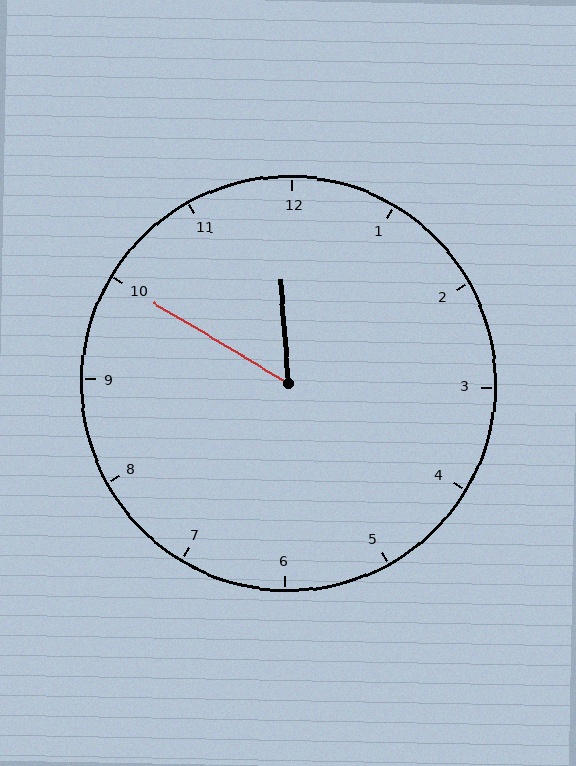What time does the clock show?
11:50.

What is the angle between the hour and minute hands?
Approximately 55 degrees.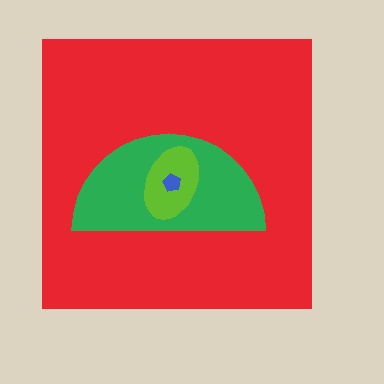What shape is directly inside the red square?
The green semicircle.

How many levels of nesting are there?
4.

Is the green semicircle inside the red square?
Yes.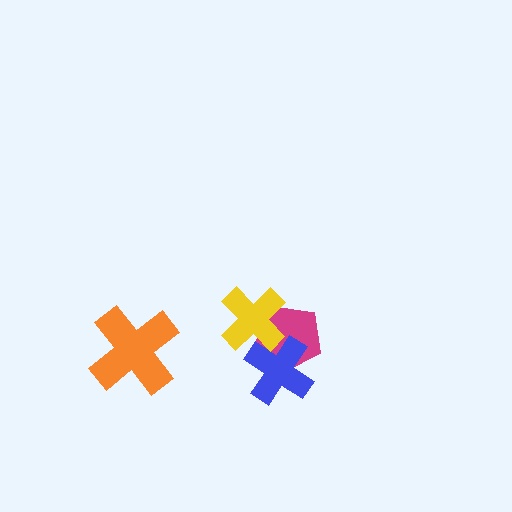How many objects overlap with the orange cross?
0 objects overlap with the orange cross.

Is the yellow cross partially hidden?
No, no other shape covers it.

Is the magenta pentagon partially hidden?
Yes, it is partially covered by another shape.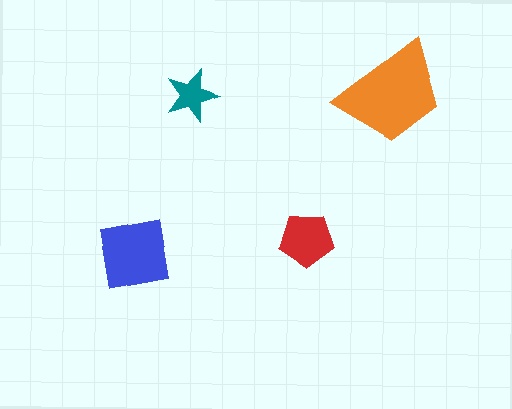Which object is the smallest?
The teal star.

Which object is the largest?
The orange trapezoid.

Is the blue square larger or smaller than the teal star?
Larger.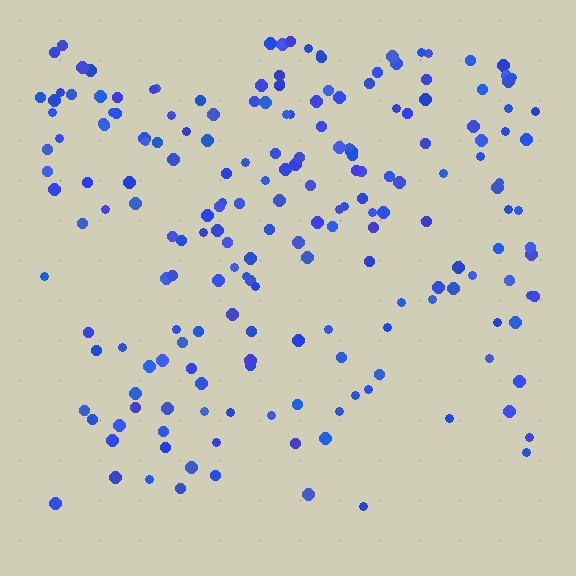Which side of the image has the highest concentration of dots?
The top.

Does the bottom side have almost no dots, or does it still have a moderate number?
Still a moderate number, just noticeably fewer than the top.